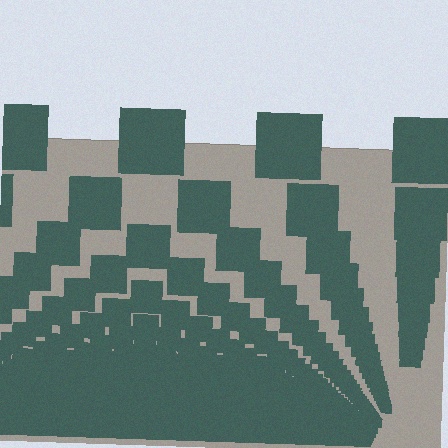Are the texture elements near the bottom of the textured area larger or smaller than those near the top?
Smaller. The gradient is inverted — elements near the bottom are smaller and denser.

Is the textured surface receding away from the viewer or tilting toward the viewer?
The surface appears to tilt toward the viewer. Texture elements get larger and sparser toward the top.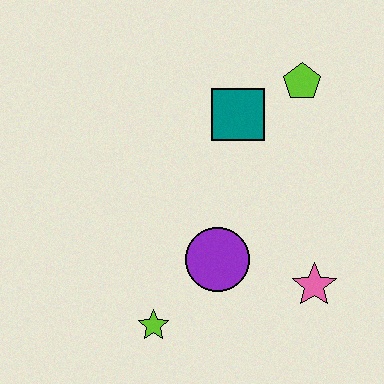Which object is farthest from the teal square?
The lime star is farthest from the teal square.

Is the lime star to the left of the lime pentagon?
Yes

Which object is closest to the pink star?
The purple circle is closest to the pink star.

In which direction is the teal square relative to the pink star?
The teal square is above the pink star.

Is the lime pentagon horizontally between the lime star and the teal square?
No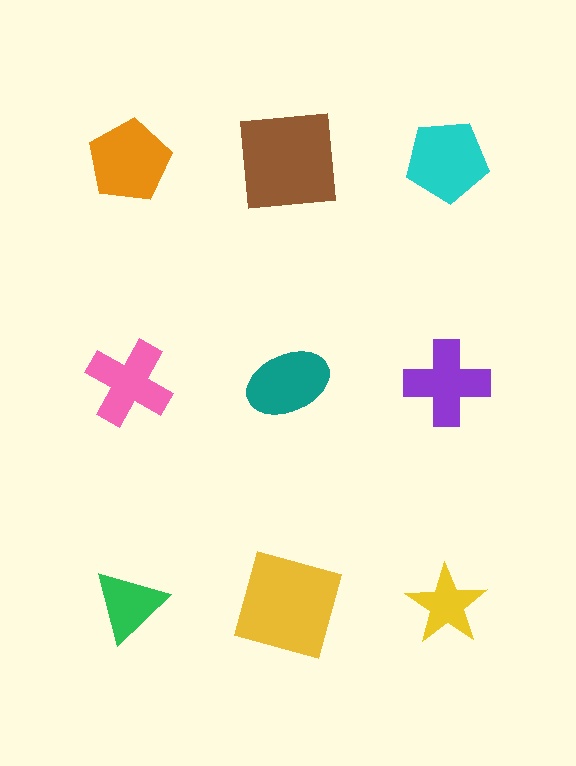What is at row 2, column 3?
A purple cross.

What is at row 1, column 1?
An orange pentagon.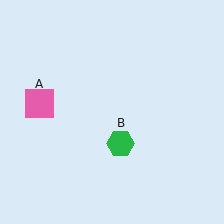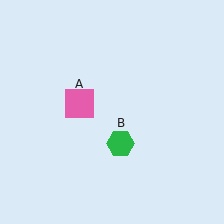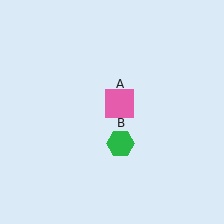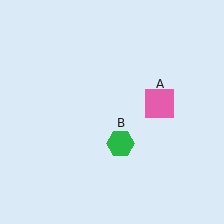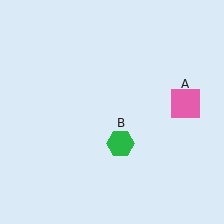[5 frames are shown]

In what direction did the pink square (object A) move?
The pink square (object A) moved right.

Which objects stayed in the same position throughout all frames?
Green hexagon (object B) remained stationary.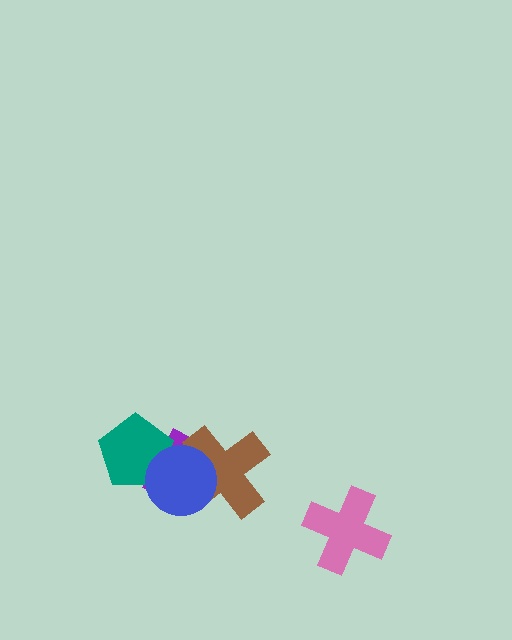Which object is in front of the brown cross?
The blue circle is in front of the brown cross.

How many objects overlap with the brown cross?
2 objects overlap with the brown cross.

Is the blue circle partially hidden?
No, no other shape covers it.